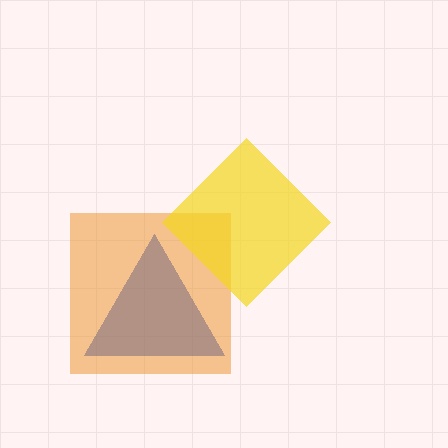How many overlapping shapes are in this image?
There are 3 overlapping shapes in the image.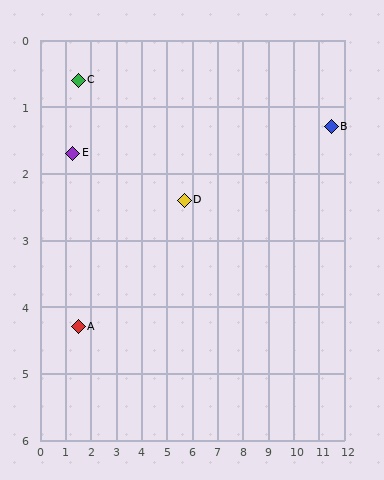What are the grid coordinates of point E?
Point E is at approximately (1.3, 1.7).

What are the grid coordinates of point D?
Point D is at approximately (5.7, 2.4).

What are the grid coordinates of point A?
Point A is at approximately (1.5, 4.3).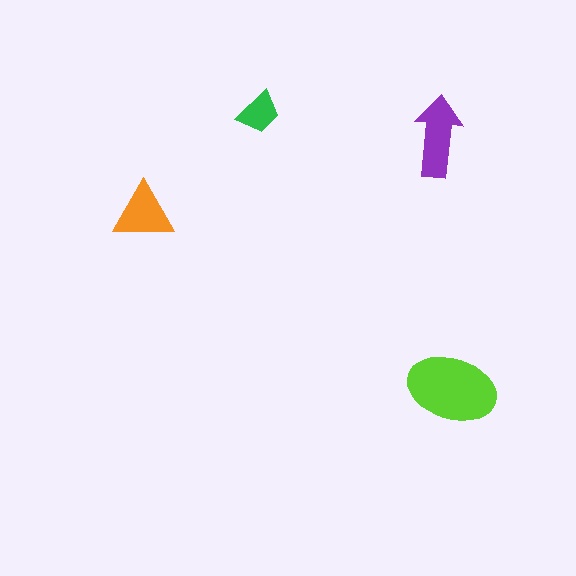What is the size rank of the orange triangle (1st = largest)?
3rd.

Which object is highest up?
The green trapezoid is topmost.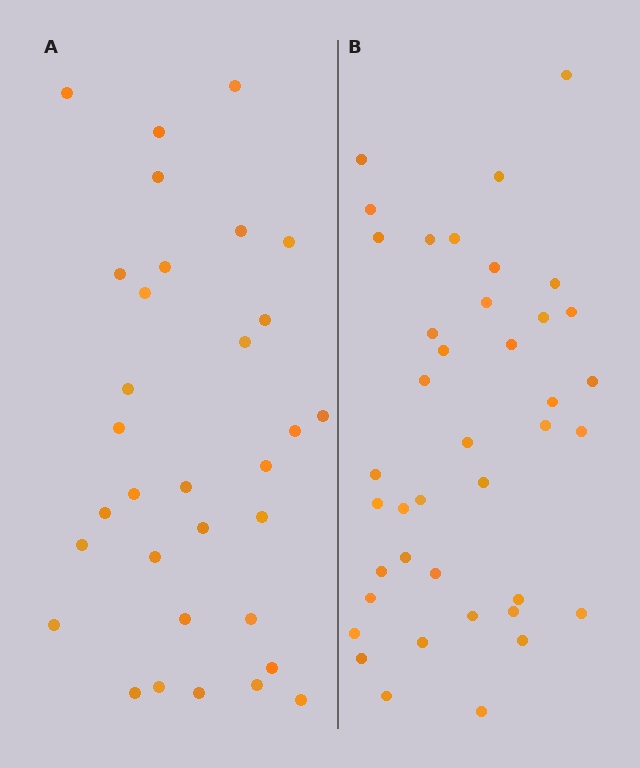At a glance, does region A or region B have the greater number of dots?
Region B (the right region) has more dots.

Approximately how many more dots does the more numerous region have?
Region B has roughly 8 or so more dots than region A.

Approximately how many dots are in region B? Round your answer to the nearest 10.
About 40 dots.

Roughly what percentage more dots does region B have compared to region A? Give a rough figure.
About 25% more.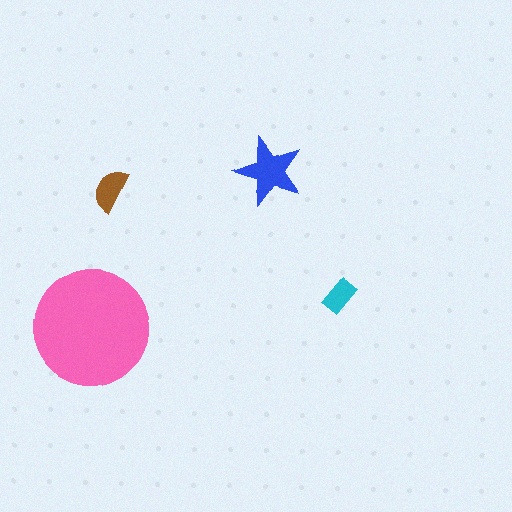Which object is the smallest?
The cyan rectangle.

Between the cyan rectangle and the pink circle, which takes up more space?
The pink circle.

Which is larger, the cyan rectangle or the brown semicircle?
The brown semicircle.